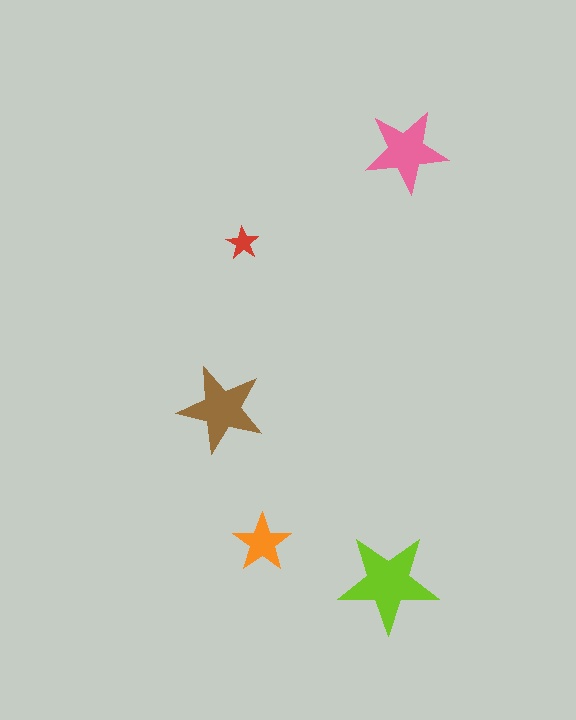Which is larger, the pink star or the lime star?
The lime one.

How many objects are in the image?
There are 5 objects in the image.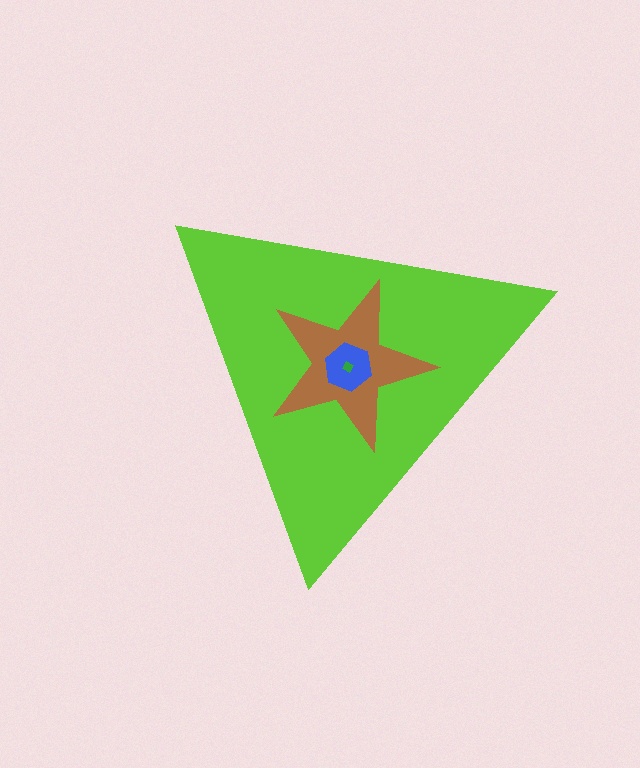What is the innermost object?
The green diamond.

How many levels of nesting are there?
4.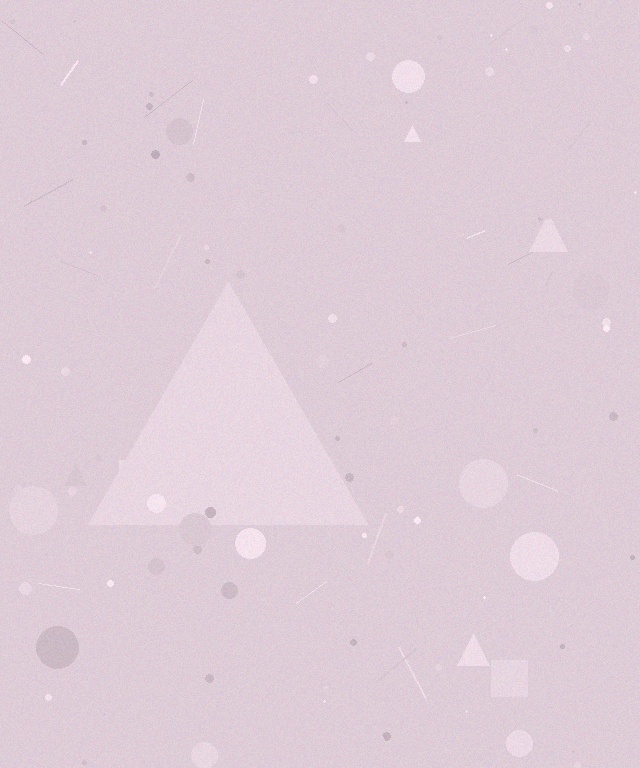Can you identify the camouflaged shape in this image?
The camouflaged shape is a triangle.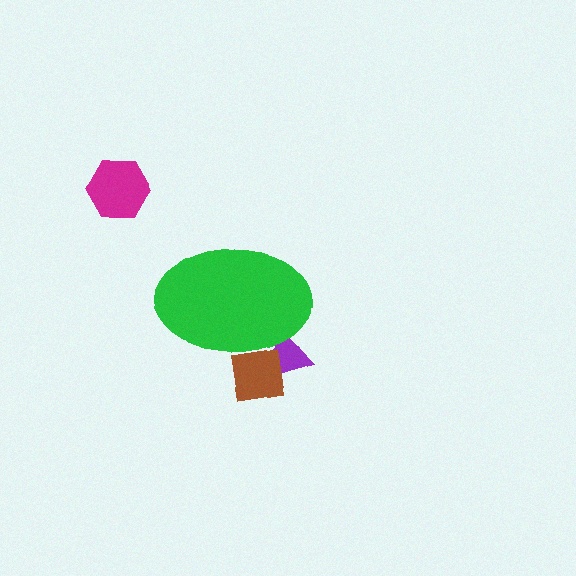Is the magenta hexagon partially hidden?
No, the magenta hexagon is fully visible.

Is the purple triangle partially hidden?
Yes, the purple triangle is partially hidden behind the green ellipse.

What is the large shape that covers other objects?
A green ellipse.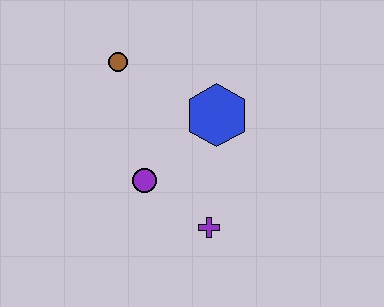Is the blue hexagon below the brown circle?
Yes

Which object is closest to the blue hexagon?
The purple circle is closest to the blue hexagon.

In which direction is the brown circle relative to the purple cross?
The brown circle is above the purple cross.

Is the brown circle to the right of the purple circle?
No